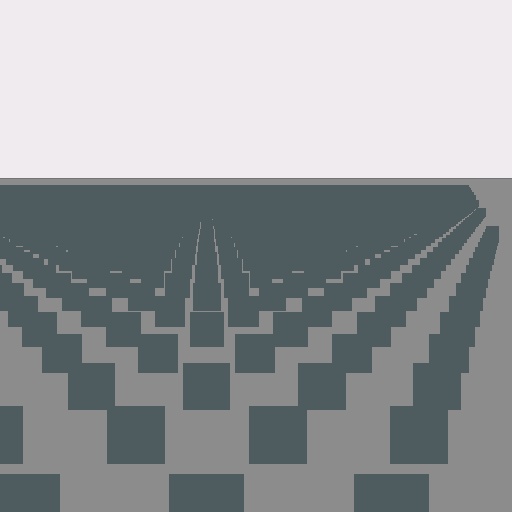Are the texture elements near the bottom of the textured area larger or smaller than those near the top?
Larger. Near the bottom, elements are closer to the viewer and appear at a bigger on-screen size.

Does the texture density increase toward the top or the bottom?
Density increases toward the top.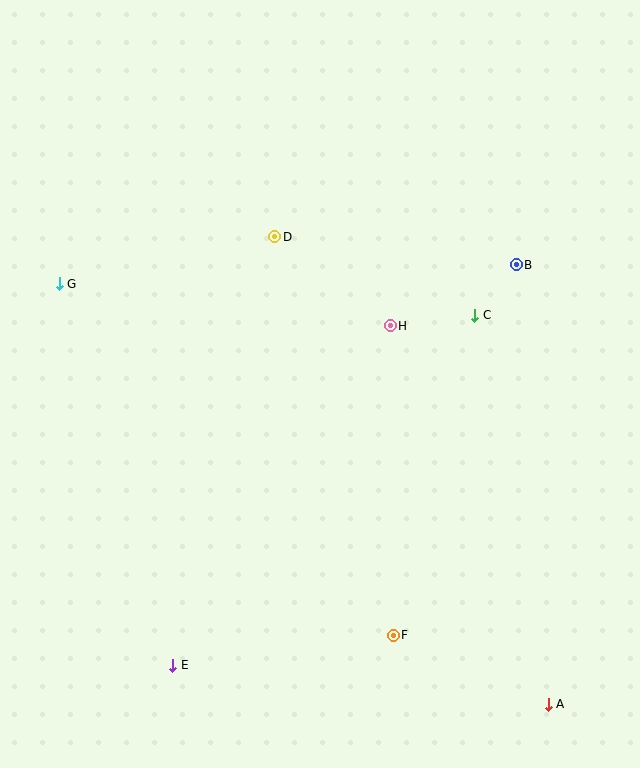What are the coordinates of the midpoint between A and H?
The midpoint between A and H is at (469, 515).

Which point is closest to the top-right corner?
Point B is closest to the top-right corner.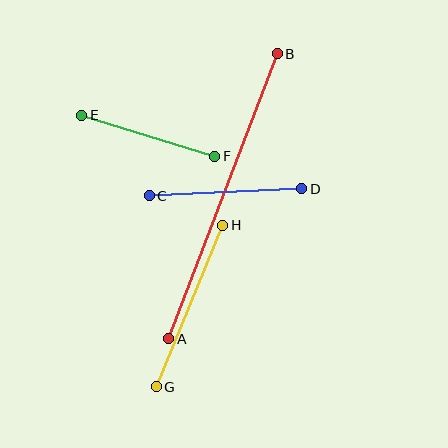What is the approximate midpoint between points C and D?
The midpoint is at approximately (225, 192) pixels.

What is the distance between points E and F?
The distance is approximately 139 pixels.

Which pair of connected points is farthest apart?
Points A and B are farthest apart.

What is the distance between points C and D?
The distance is approximately 153 pixels.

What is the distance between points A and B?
The distance is approximately 305 pixels.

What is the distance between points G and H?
The distance is approximately 175 pixels.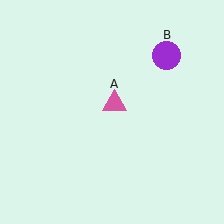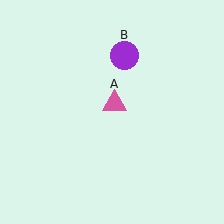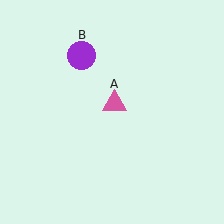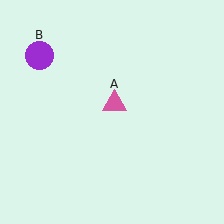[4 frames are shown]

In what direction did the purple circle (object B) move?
The purple circle (object B) moved left.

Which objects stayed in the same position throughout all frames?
Pink triangle (object A) remained stationary.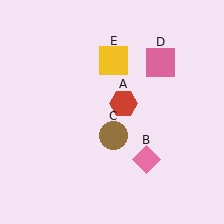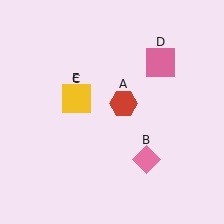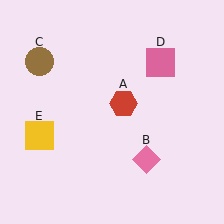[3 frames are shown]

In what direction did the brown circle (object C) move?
The brown circle (object C) moved up and to the left.